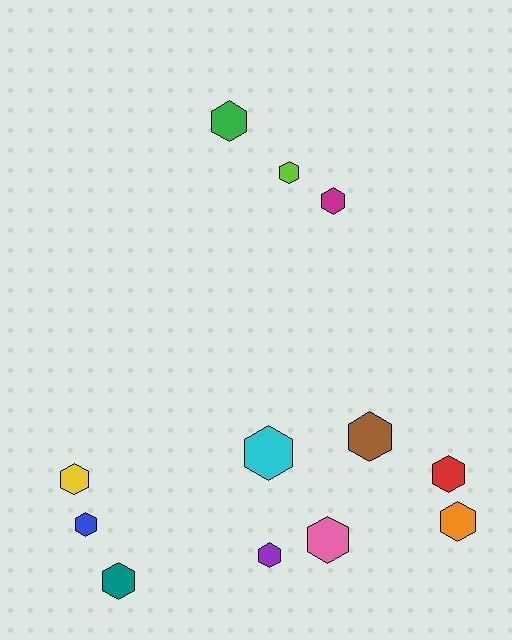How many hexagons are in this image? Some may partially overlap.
There are 12 hexagons.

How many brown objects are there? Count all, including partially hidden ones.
There is 1 brown object.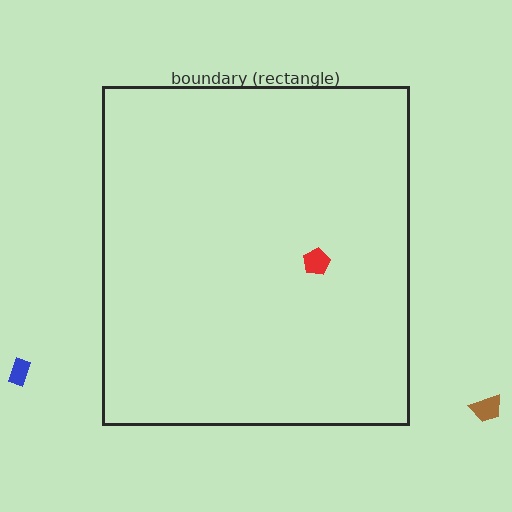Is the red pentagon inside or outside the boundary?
Inside.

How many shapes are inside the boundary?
1 inside, 2 outside.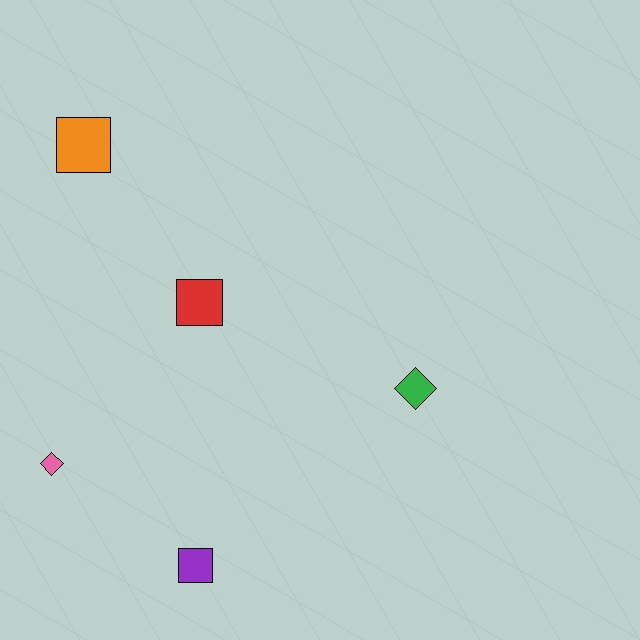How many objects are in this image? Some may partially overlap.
There are 5 objects.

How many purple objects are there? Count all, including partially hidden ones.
There is 1 purple object.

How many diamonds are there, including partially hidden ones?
There are 2 diamonds.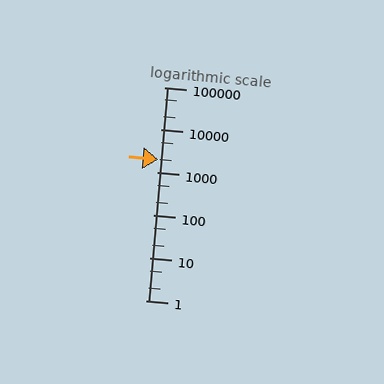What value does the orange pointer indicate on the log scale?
The pointer indicates approximately 2000.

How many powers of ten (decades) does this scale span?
The scale spans 5 decades, from 1 to 100000.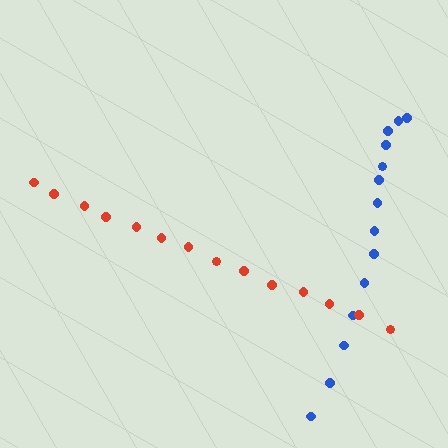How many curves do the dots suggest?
There are 2 distinct paths.